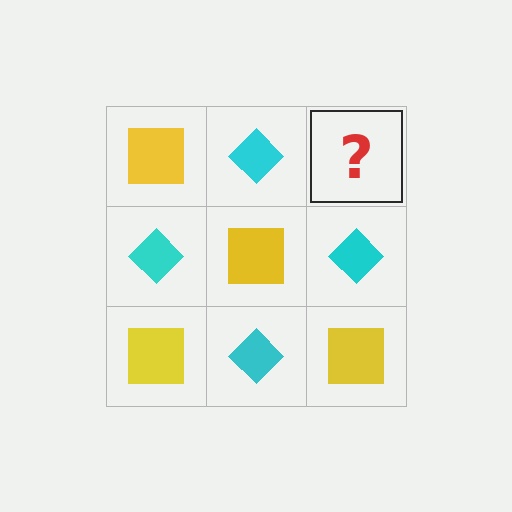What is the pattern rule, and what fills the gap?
The rule is that it alternates yellow square and cyan diamond in a checkerboard pattern. The gap should be filled with a yellow square.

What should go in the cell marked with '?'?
The missing cell should contain a yellow square.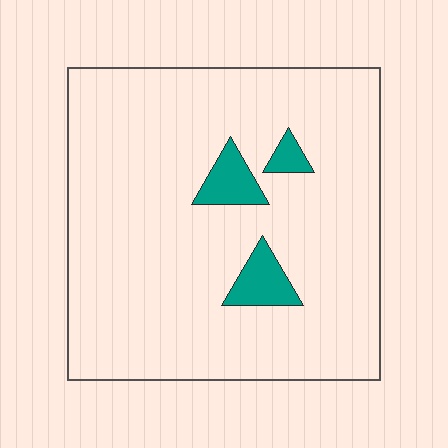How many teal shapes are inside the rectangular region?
3.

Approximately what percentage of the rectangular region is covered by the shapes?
Approximately 5%.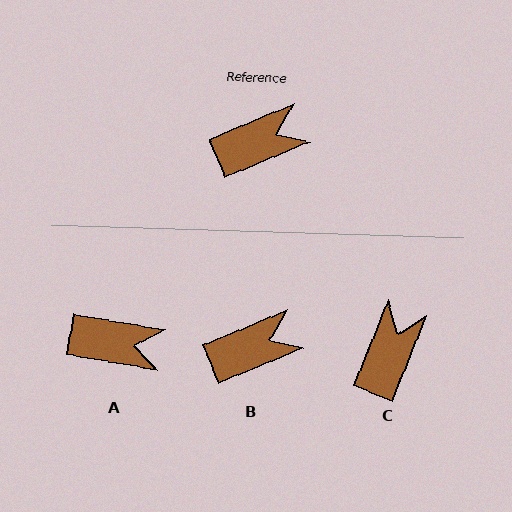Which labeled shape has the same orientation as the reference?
B.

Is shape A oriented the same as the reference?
No, it is off by about 32 degrees.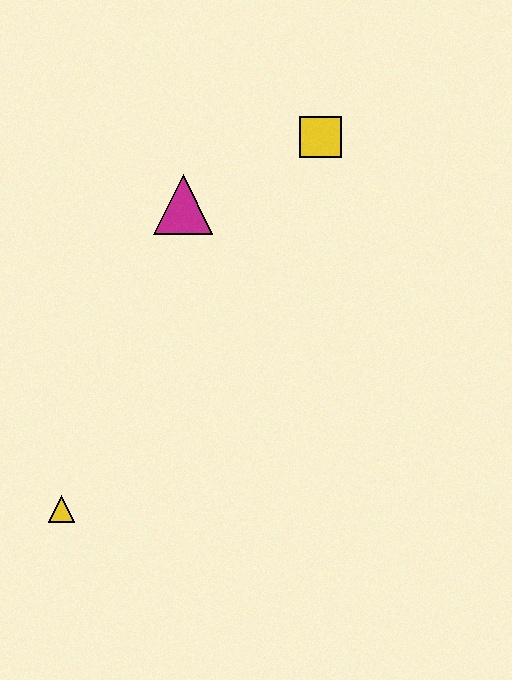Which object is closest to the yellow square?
The magenta triangle is closest to the yellow square.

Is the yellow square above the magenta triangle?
Yes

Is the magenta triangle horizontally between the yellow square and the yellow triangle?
Yes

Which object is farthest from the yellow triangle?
The yellow square is farthest from the yellow triangle.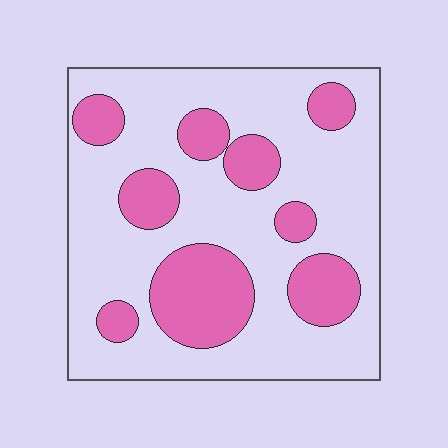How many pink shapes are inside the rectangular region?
9.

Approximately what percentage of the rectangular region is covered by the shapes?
Approximately 30%.